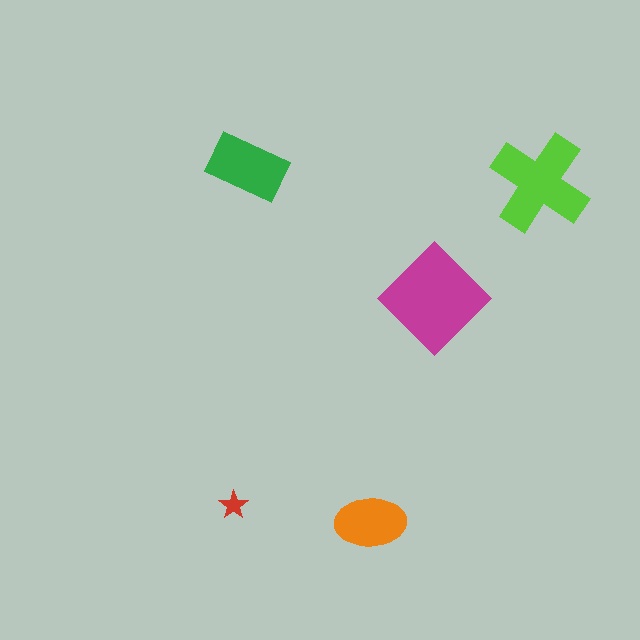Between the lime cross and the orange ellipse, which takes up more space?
The lime cross.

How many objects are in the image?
There are 5 objects in the image.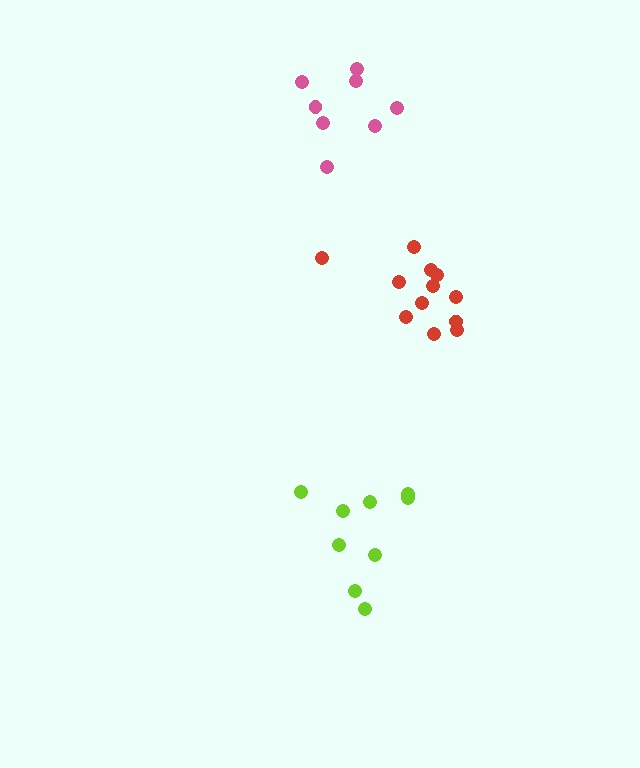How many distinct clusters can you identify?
There are 3 distinct clusters.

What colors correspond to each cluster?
The clusters are colored: red, lime, pink.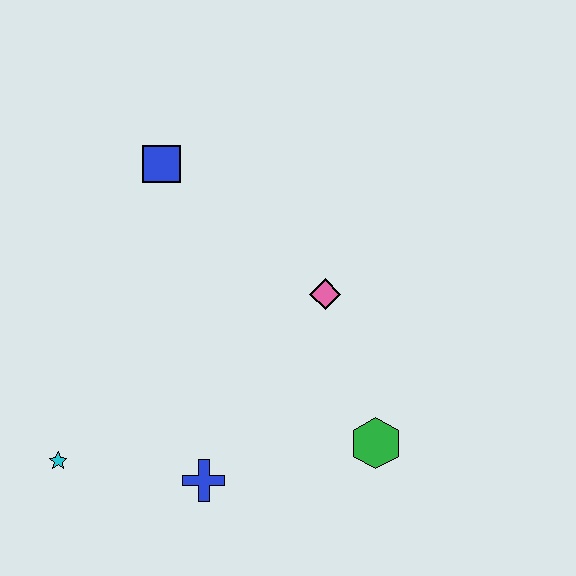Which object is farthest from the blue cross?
The blue square is farthest from the blue cross.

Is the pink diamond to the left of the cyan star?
No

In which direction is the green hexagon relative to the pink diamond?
The green hexagon is below the pink diamond.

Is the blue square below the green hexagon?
No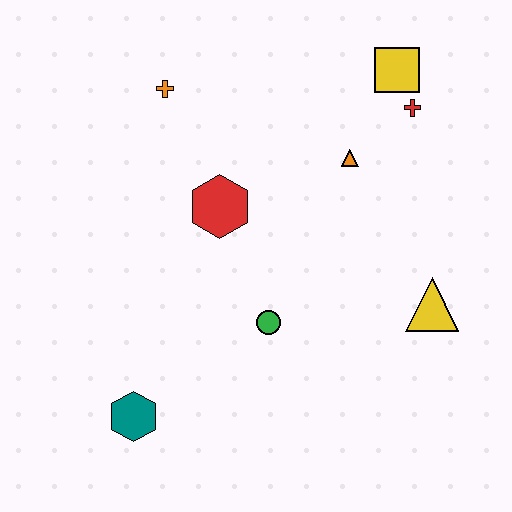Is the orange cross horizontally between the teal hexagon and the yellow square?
Yes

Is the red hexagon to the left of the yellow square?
Yes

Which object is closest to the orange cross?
The red hexagon is closest to the orange cross.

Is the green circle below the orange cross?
Yes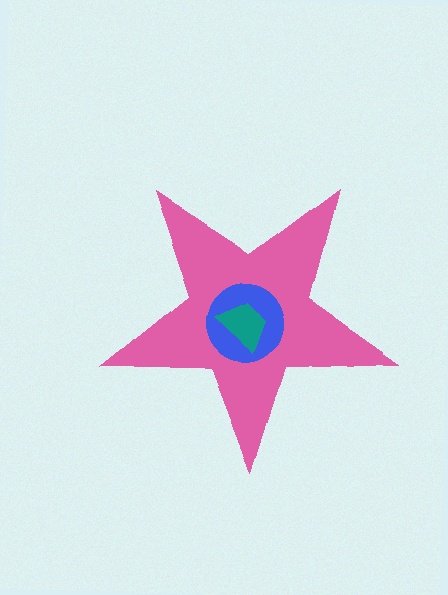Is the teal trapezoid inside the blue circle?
Yes.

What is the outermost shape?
The pink star.